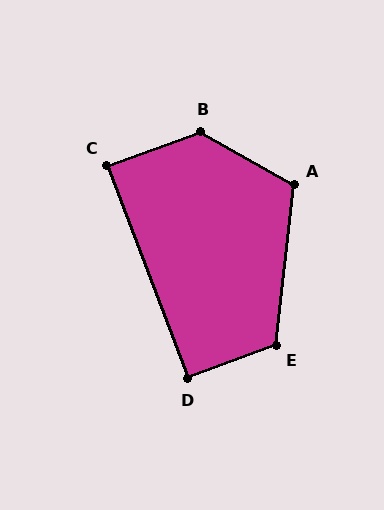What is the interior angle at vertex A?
Approximately 114 degrees (obtuse).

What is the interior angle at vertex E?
Approximately 117 degrees (obtuse).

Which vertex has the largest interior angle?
B, at approximately 131 degrees.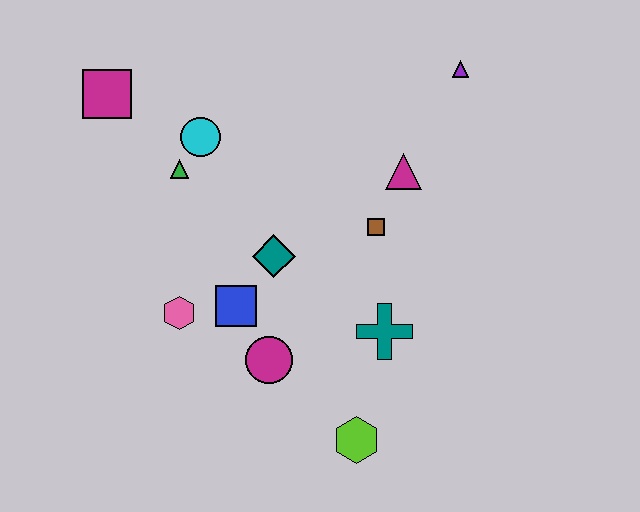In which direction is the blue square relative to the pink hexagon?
The blue square is to the right of the pink hexagon.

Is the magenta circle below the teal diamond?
Yes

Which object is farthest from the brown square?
The magenta square is farthest from the brown square.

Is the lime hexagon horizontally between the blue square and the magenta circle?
No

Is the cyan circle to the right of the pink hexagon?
Yes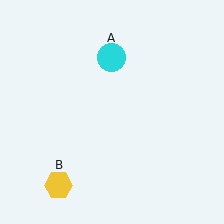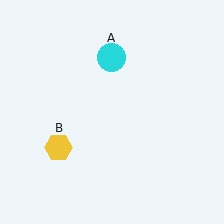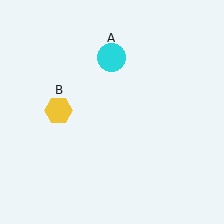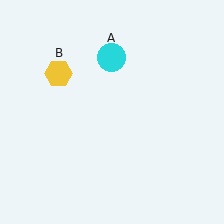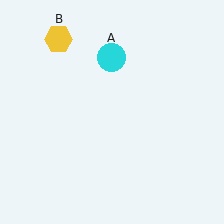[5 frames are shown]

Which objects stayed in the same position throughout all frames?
Cyan circle (object A) remained stationary.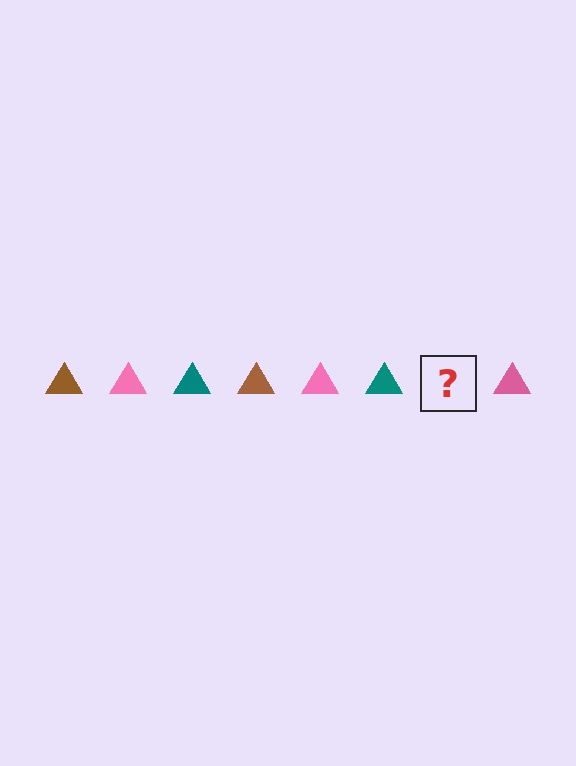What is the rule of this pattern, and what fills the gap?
The rule is that the pattern cycles through brown, pink, teal triangles. The gap should be filled with a brown triangle.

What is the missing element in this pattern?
The missing element is a brown triangle.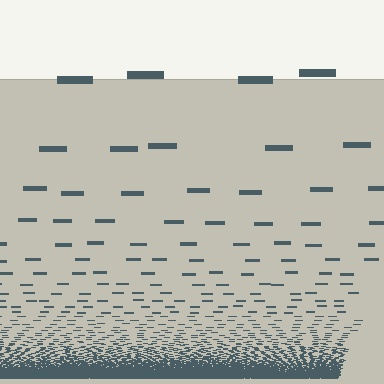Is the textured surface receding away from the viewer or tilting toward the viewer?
The surface appears to tilt toward the viewer. Texture elements get larger and sparser toward the top.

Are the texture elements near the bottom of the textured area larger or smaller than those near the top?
Smaller. The gradient is inverted — elements near the bottom are smaller and denser.